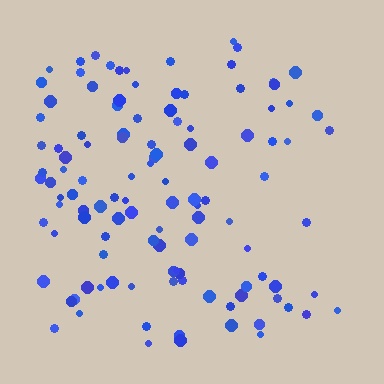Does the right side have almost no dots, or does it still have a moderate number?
Still a moderate number, just noticeably fewer than the left.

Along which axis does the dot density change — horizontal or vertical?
Horizontal.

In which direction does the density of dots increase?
From right to left, with the left side densest.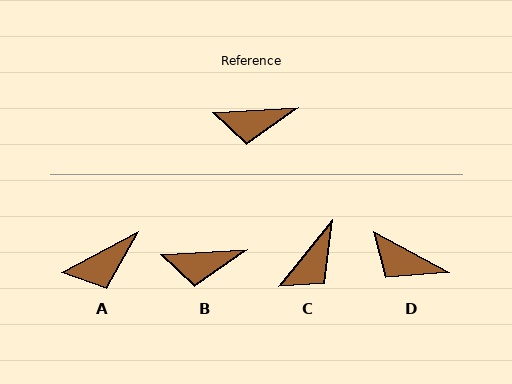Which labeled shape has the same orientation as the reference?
B.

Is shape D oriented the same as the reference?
No, it is off by about 31 degrees.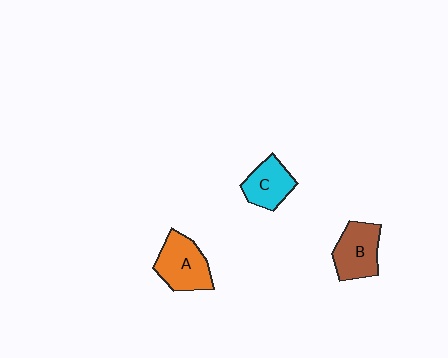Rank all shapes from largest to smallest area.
From largest to smallest: A (orange), B (brown), C (cyan).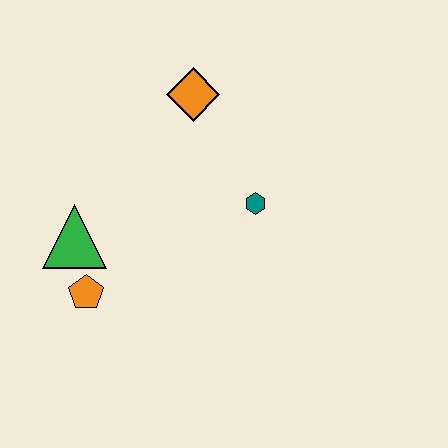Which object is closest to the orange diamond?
The teal hexagon is closest to the orange diamond.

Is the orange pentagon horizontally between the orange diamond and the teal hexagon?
No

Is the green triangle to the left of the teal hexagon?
Yes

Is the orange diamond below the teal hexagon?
No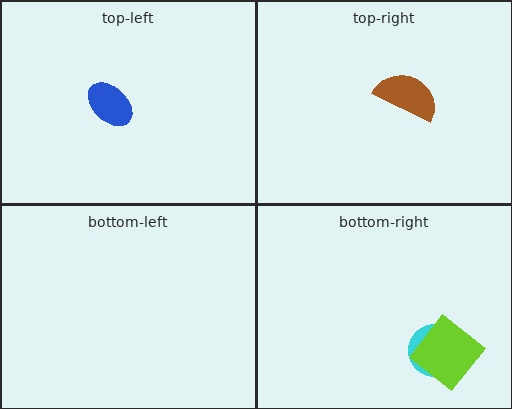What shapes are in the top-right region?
The brown semicircle.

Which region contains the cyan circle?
The bottom-right region.